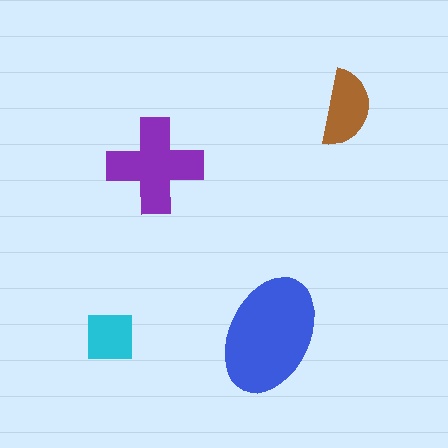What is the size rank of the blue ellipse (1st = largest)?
1st.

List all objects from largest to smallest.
The blue ellipse, the purple cross, the brown semicircle, the cyan square.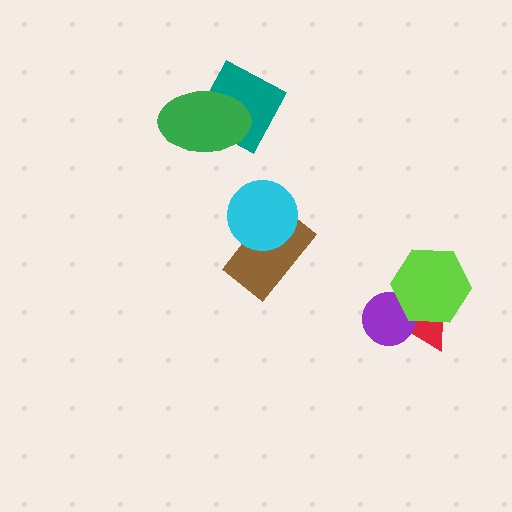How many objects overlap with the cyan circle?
1 object overlaps with the cyan circle.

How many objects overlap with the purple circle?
2 objects overlap with the purple circle.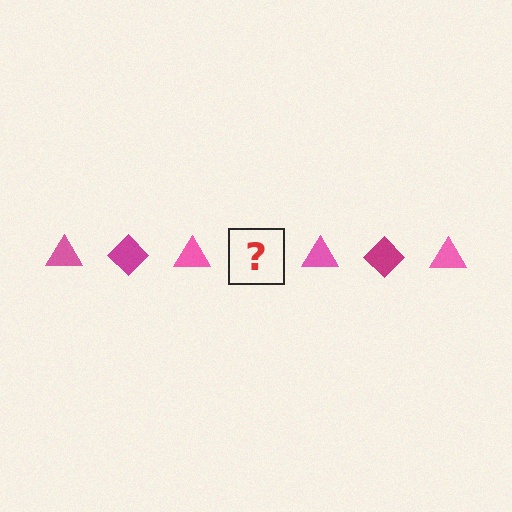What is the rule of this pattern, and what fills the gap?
The rule is that the pattern alternates between pink triangle and magenta diamond. The gap should be filled with a magenta diamond.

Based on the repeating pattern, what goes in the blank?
The blank should be a magenta diamond.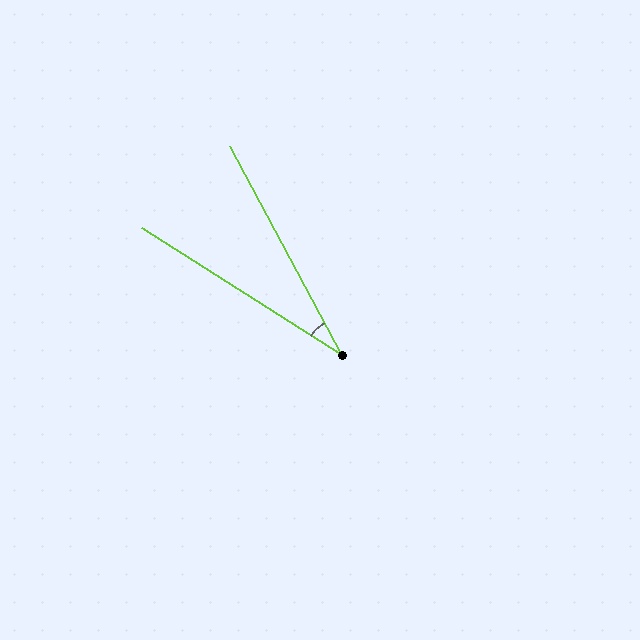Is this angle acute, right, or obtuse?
It is acute.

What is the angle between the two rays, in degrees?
Approximately 30 degrees.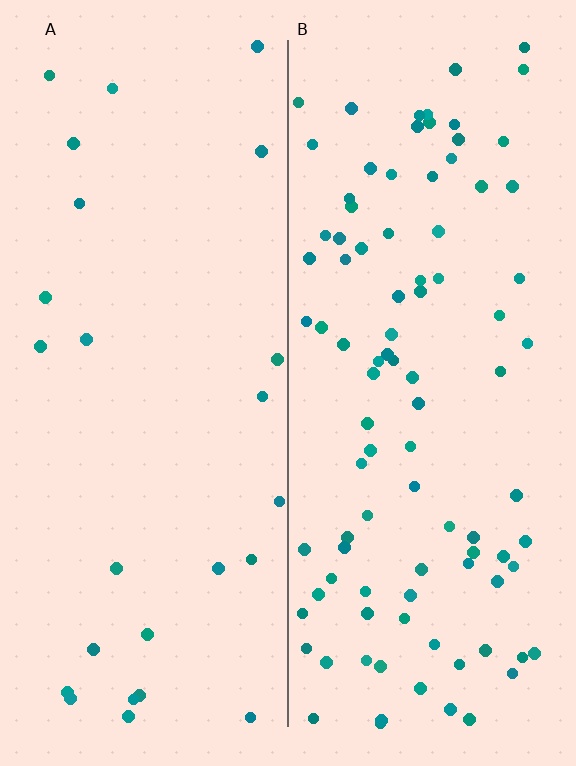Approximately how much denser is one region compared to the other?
Approximately 3.8× — region B over region A.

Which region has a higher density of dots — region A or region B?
B (the right).